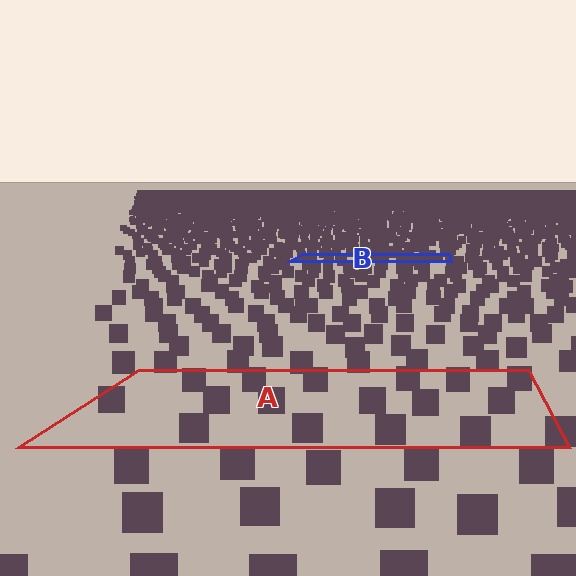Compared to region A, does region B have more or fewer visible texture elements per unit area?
Region B has more texture elements per unit area — they are packed more densely because it is farther away.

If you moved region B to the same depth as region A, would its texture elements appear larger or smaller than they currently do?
They would appear larger. At a closer depth, the same texture elements are projected at a bigger on-screen size.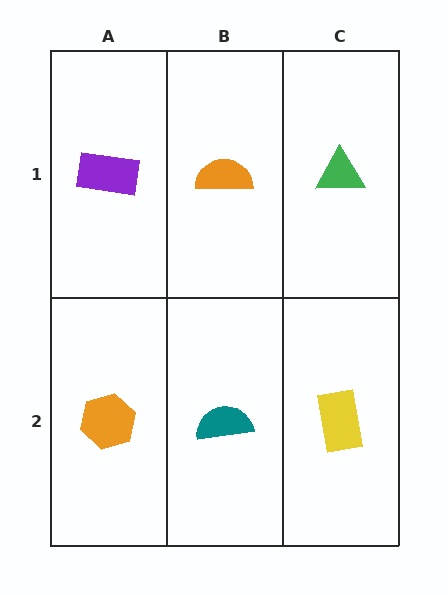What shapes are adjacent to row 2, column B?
An orange semicircle (row 1, column B), an orange hexagon (row 2, column A), a yellow rectangle (row 2, column C).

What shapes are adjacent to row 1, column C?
A yellow rectangle (row 2, column C), an orange semicircle (row 1, column B).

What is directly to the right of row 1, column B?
A green triangle.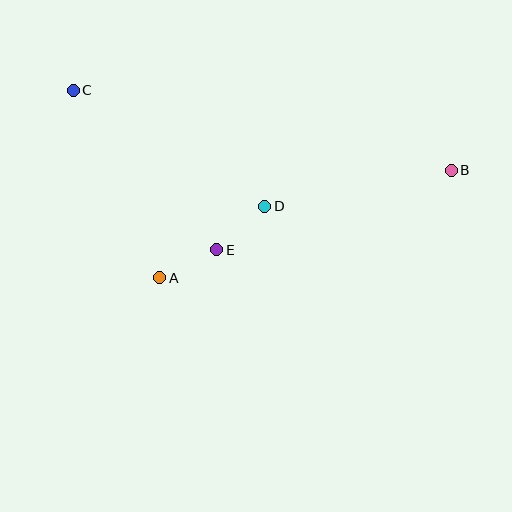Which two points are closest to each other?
Points A and E are closest to each other.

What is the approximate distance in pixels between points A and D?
The distance between A and D is approximately 127 pixels.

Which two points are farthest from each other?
Points B and C are farthest from each other.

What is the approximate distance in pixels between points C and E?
The distance between C and E is approximately 214 pixels.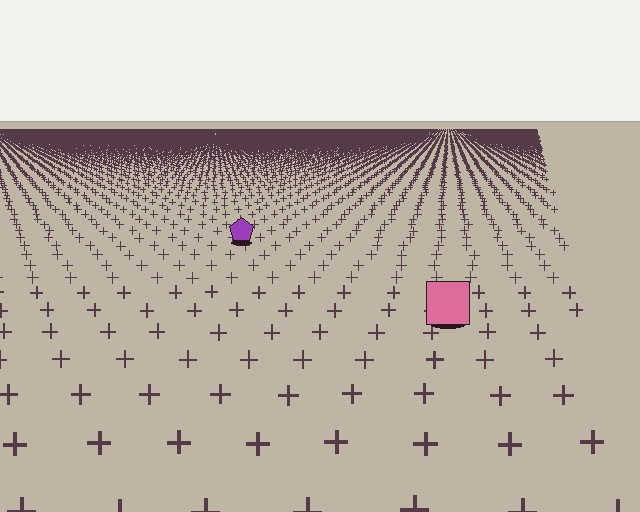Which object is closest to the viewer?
The pink square is closest. The texture marks near it are larger and more spread out.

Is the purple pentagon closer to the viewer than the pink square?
No. The pink square is closer — you can tell from the texture gradient: the ground texture is coarser near it.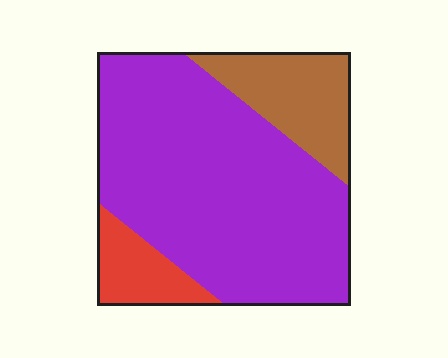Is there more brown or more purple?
Purple.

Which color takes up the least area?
Red, at roughly 10%.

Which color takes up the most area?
Purple, at roughly 70%.